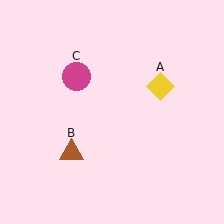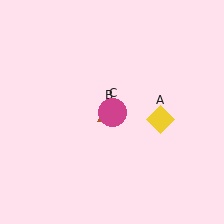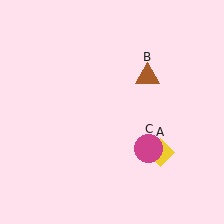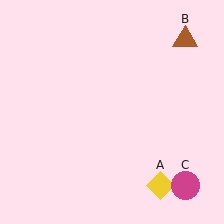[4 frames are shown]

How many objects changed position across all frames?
3 objects changed position: yellow diamond (object A), brown triangle (object B), magenta circle (object C).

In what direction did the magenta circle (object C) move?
The magenta circle (object C) moved down and to the right.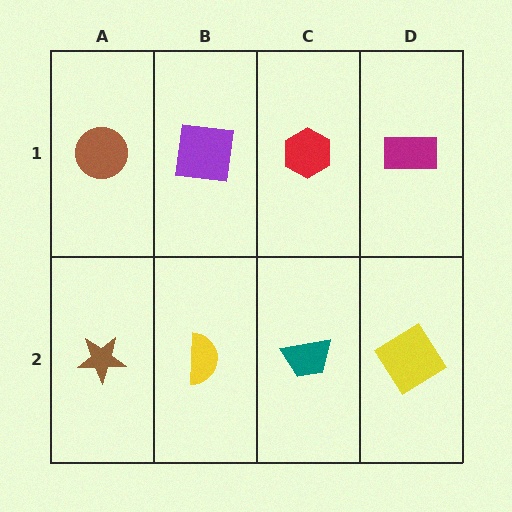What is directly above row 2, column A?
A brown circle.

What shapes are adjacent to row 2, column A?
A brown circle (row 1, column A), a yellow semicircle (row 2, column B).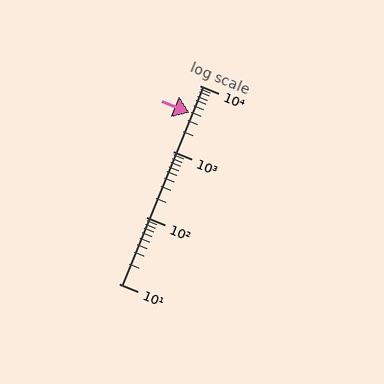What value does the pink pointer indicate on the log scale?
The pointer indicates approximately 3900.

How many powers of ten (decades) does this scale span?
The scale spans 3 decades, from 10 to 10000.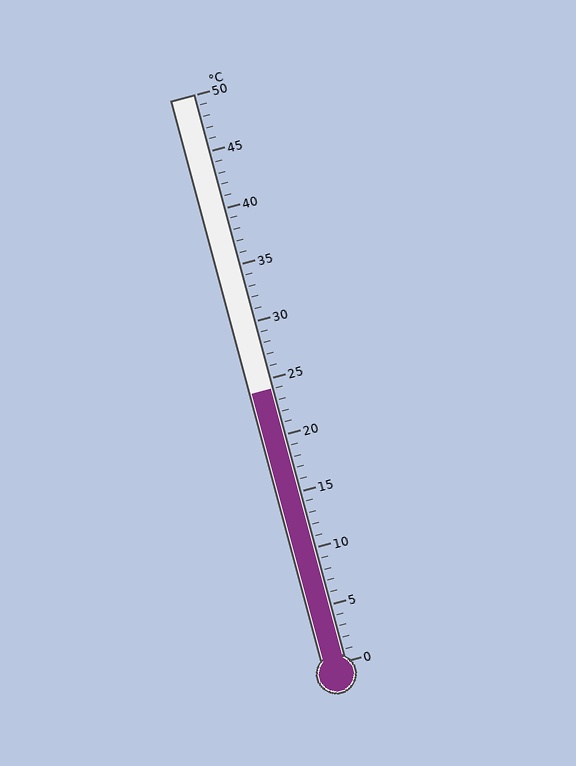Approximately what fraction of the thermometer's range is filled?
The thermometer is filled to approximately 50% of its range.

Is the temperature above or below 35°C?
The temperature is below 35°C.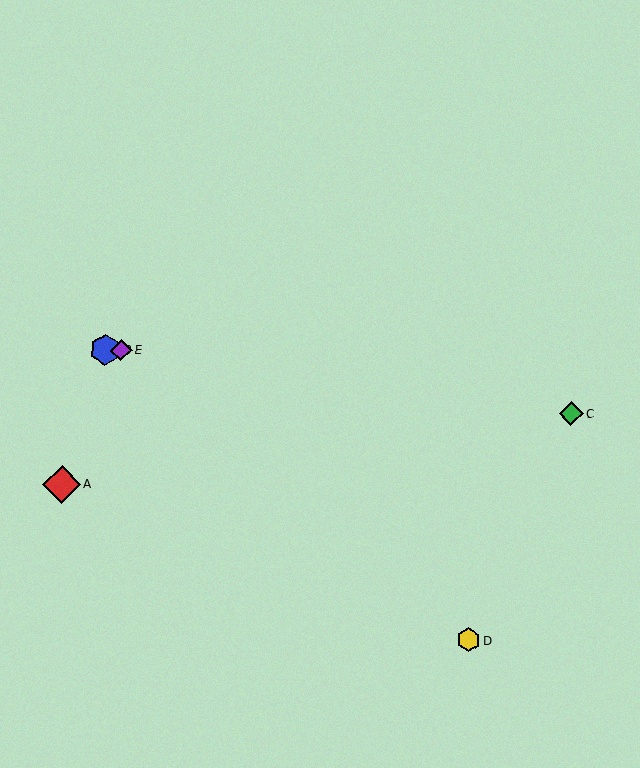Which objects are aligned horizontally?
Objects B, E are aligned horizontally.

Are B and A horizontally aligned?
No, B is at y≈350 and A is at y≈484.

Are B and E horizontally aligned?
Yes, both are at y≈350.